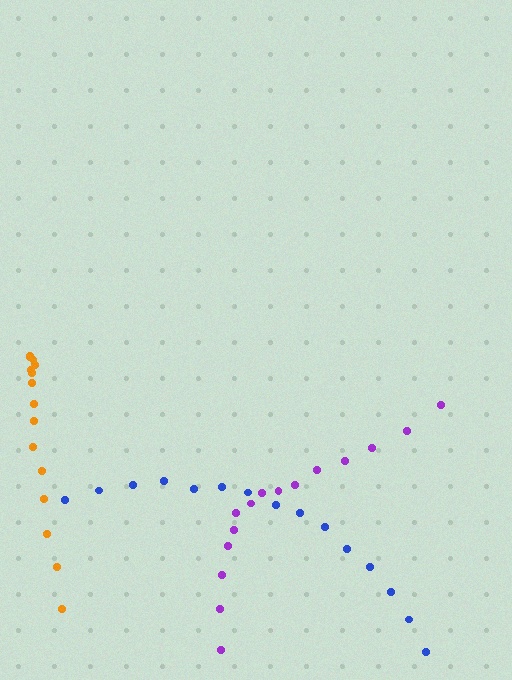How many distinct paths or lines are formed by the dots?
There are 3 distinct paths.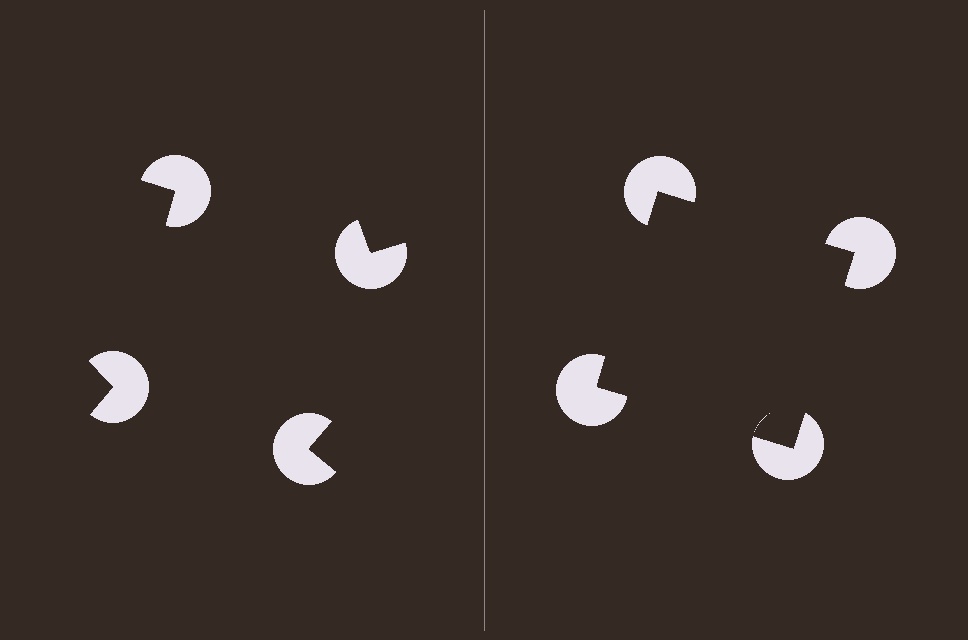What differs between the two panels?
The pac-man discs are positioned identically on both sides; only the wedge orientations differ. On the right they align to a square; on the left they are misaligned.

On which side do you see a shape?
An illusory square appears on the right side. On the left side the wedge cuts are rotated, so no coherent shape forms.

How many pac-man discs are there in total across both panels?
8 — 4 on each side.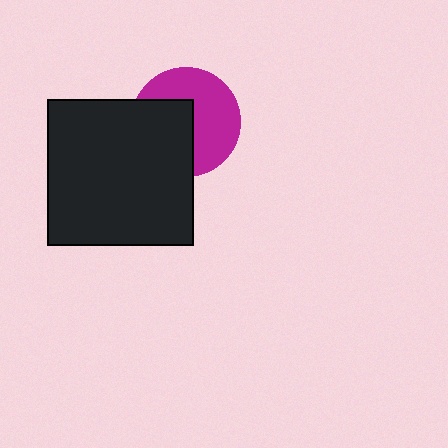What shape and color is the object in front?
The object in front is a black square.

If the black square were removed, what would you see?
You would see the complete magenta circle.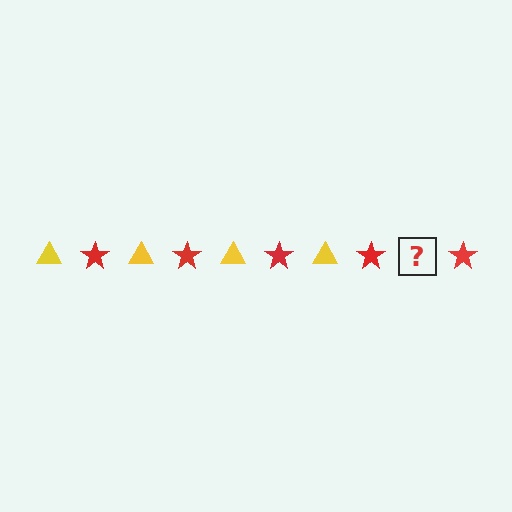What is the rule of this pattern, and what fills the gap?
The rule is that the pattern alternates between yellow triangle and red star. The gap should be filled with a yellow triangle.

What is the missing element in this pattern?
The missing element is a yellow triangle.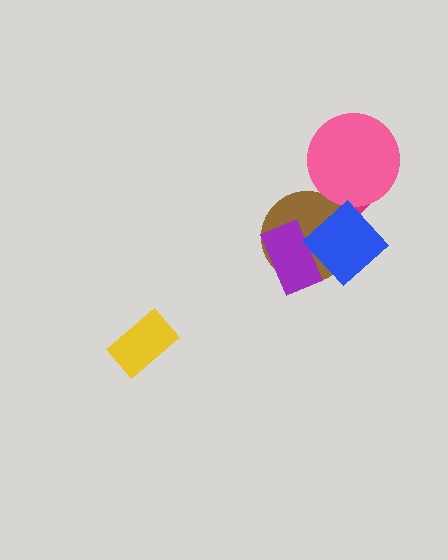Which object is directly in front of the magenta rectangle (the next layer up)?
The brown circle is directly in front of the magenta rectangle.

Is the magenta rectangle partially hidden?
Yes, it is partially covered by another shape.